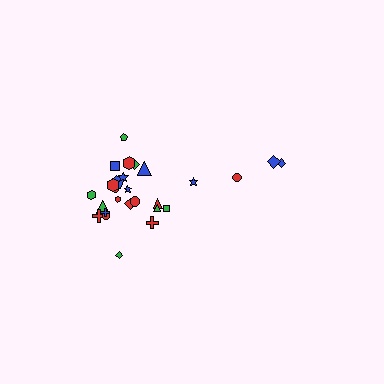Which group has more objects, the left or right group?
The left group.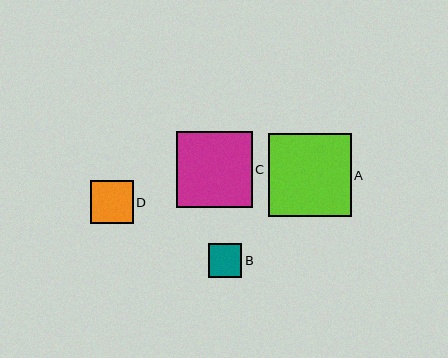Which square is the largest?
Square A is the largest with a size of approximately 82 pixels.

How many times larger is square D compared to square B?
Square D is approximately 1.3 times the size of square B.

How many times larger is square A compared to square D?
Square A is approximately 1.9 times the size of square D.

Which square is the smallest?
Square B is the smallest with a size of approximately 34 pixels.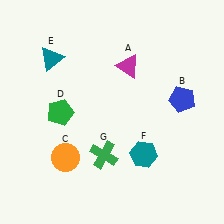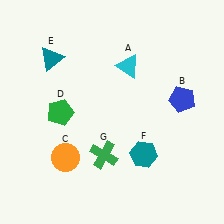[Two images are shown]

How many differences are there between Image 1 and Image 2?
There is 1 difference between the two images.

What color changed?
The triangle (A) changed from magenta in Image 1 to cyan in Image 2.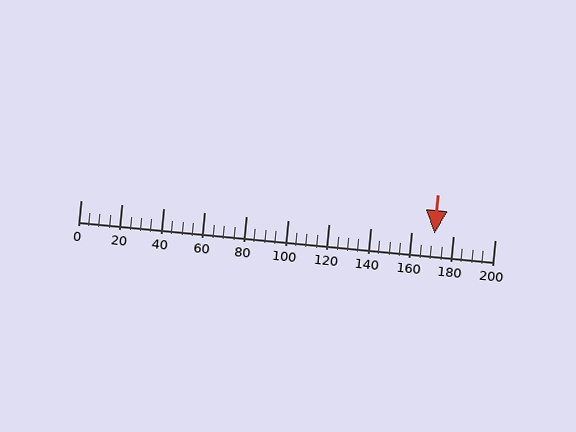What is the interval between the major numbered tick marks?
The major tick marks are spaced 20 units apart.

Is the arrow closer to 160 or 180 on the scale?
The arrow is closer to 180.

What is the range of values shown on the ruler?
The ruler shows values from 0 to 200.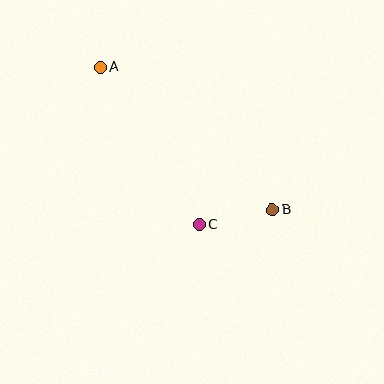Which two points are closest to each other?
Points B and C are closest to each other.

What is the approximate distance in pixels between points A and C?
The distance between A and C is approximately 186 pixels.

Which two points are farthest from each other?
Points A and B are farthest from each other.